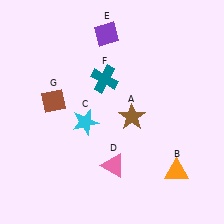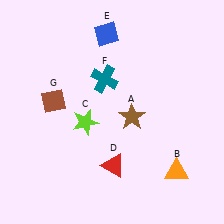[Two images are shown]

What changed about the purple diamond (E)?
In Image 1, E is purple. In Image 2, it changed to blue.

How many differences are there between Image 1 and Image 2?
There are 3 differences between the two images.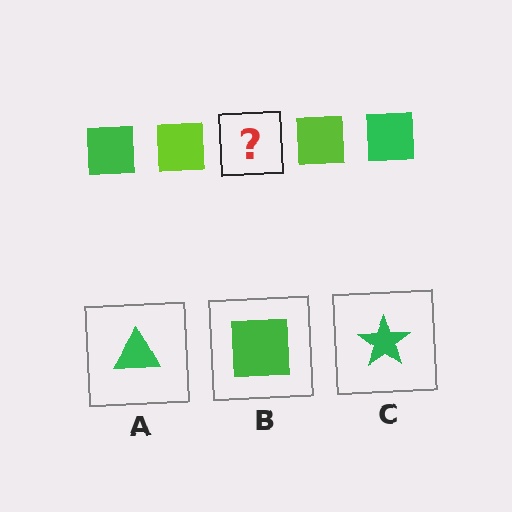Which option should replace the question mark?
Option B.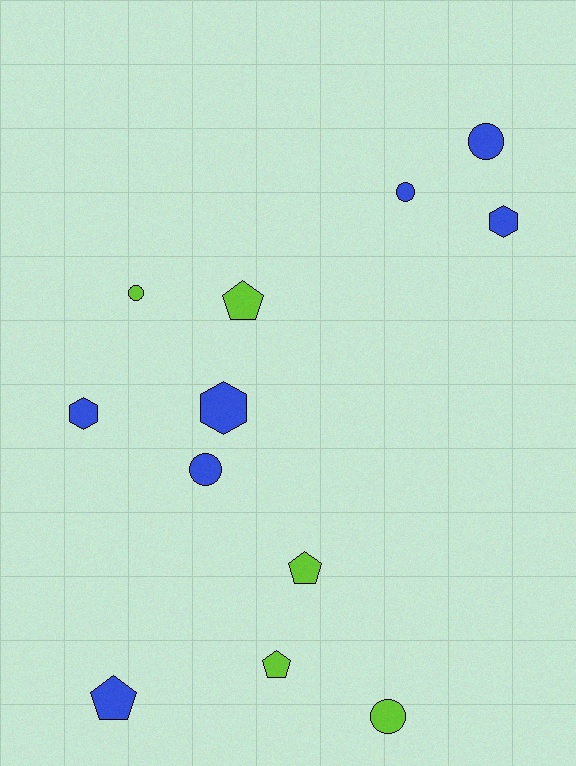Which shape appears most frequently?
Circle, with 5 objects.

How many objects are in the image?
There are 12 objects.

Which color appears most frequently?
Blue, with 7 objects.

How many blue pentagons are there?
There is 1 blue pentagon.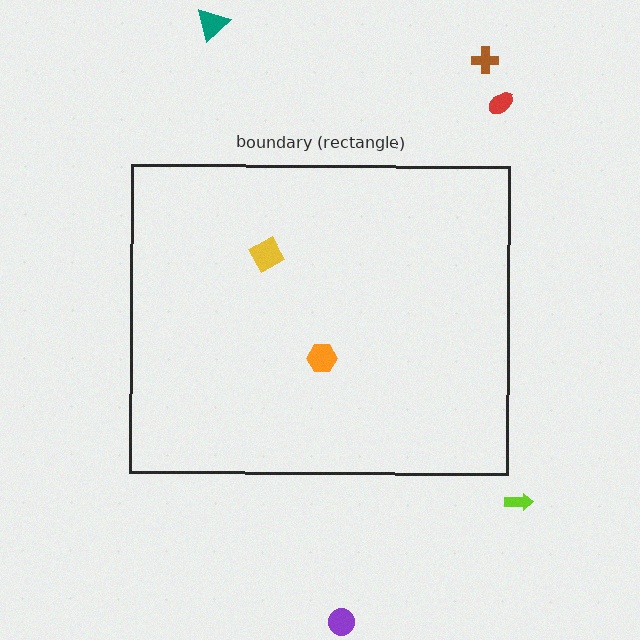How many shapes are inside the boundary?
2 inside, 5 outside.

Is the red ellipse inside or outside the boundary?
Outside.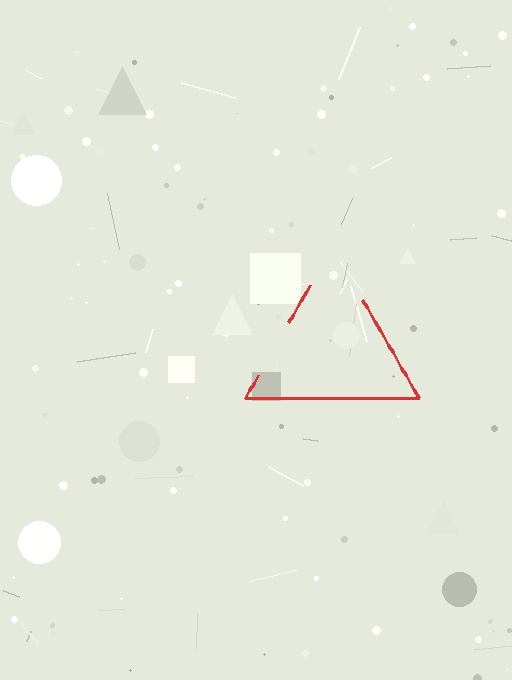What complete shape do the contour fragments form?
The contour fragments form a triangle.